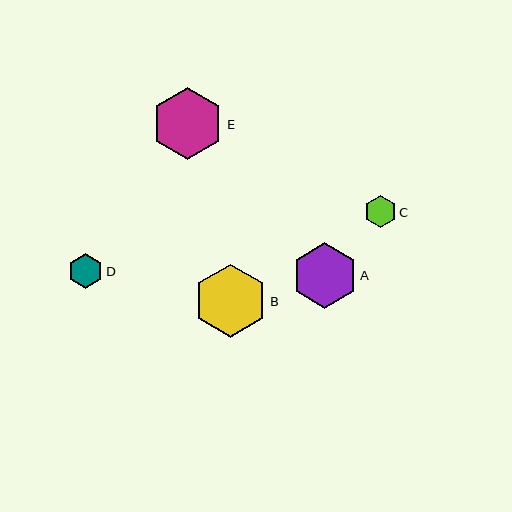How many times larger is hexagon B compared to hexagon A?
Hexagon B is approximately 1.1 times the size of hexagon A.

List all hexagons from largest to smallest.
From largest to smallest: B, E, A, D, C.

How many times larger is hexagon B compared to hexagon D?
Hexagon B is approximately 2.1 times the size of hexagon D.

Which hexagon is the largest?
Hexagon B is the largest with a size of approximately 73 pixels.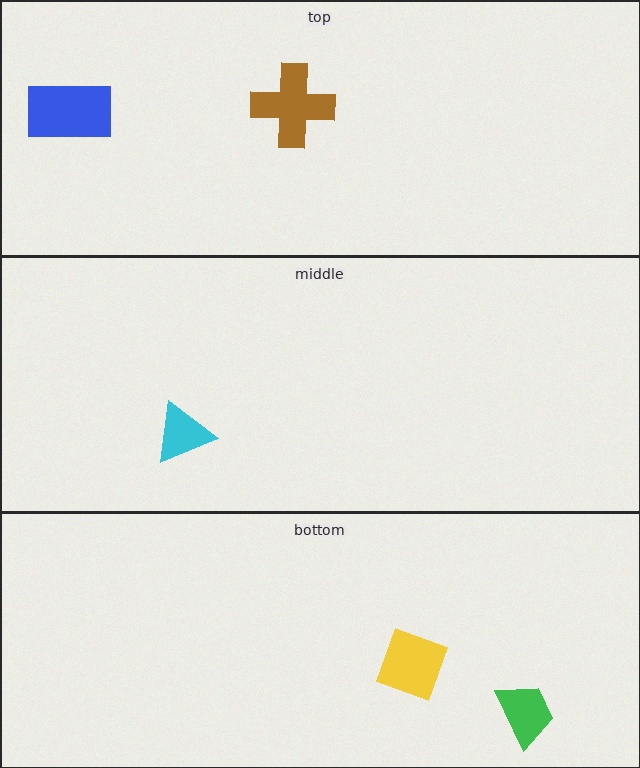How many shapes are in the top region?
2.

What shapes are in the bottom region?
The green trapezoid, the yellow diamond.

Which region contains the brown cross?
The top region.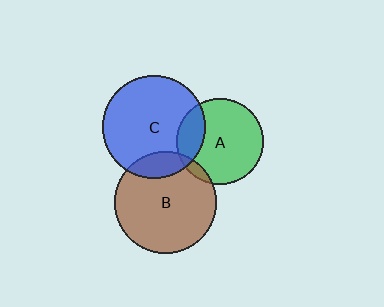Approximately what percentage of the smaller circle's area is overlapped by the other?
Approximately 15%.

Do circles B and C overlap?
Yes.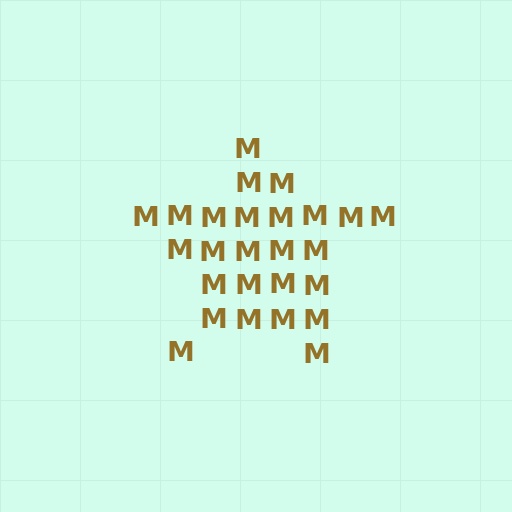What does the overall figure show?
The overall figure shows a star.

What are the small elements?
The small elements are letter M's.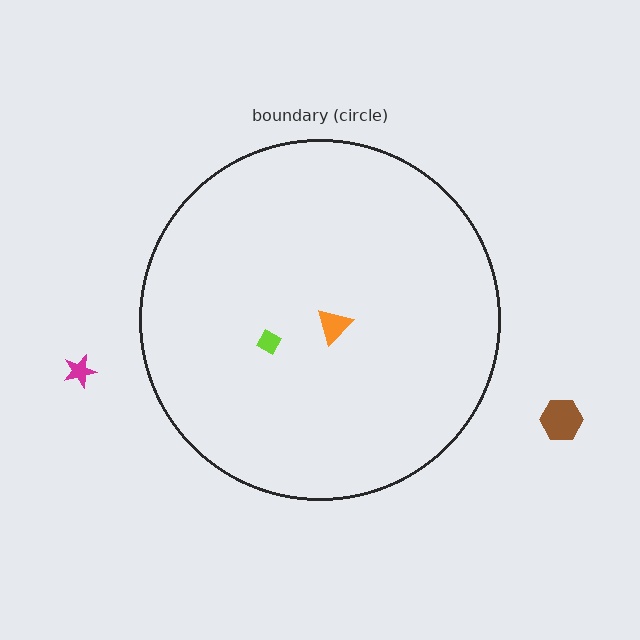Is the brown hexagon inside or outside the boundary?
Outside.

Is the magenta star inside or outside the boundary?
Outside.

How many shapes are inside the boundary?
2 inside, 2 outside.